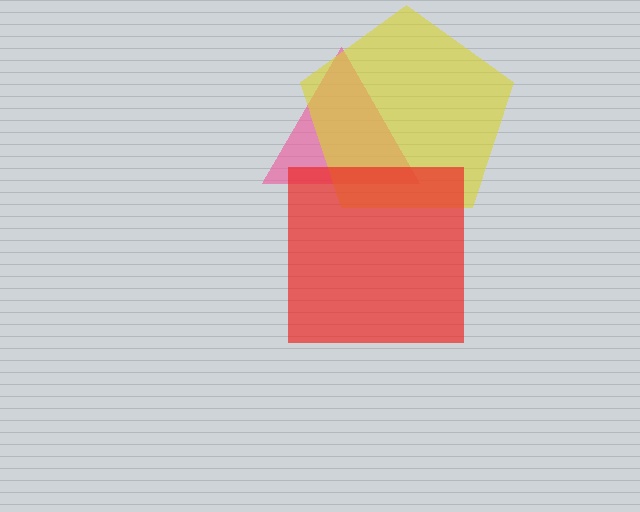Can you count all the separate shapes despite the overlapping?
Yes, there are 3 separate shapes.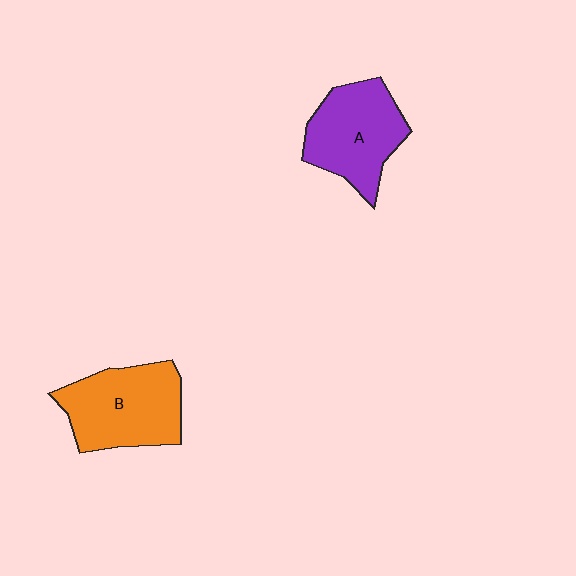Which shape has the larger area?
Shape B (orange).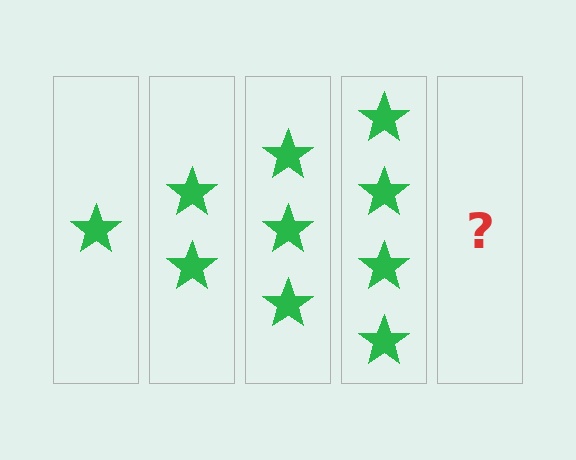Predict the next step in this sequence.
The next step is 5 stars.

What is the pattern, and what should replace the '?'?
The pattern is that each step adds one more star. The '?' should be 5 stars.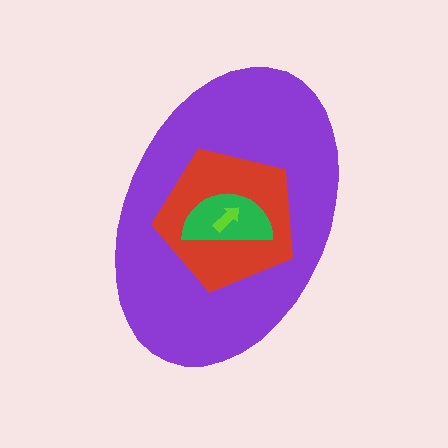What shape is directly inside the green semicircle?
The lime arrow.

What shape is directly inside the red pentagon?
The green semicircle.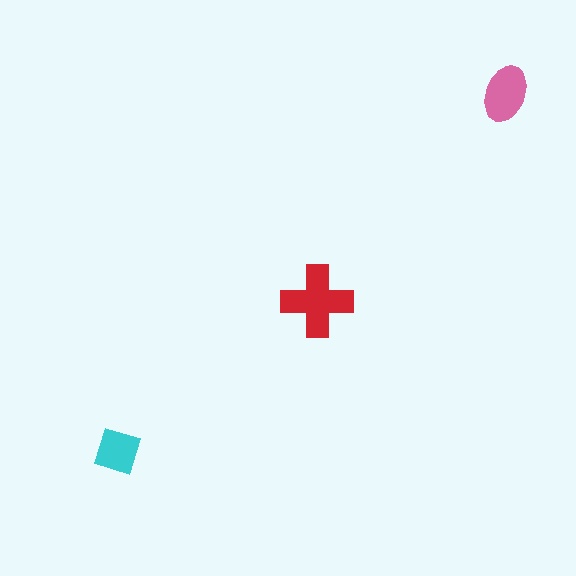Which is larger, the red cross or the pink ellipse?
The red cross.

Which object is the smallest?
The cyan square.